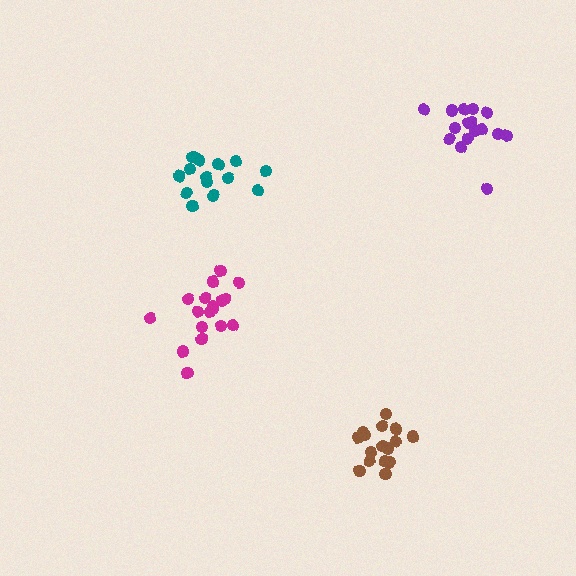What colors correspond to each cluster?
The clusters are colored: teal, magenta, brown, purple.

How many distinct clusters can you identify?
There are 4 distinct clusters.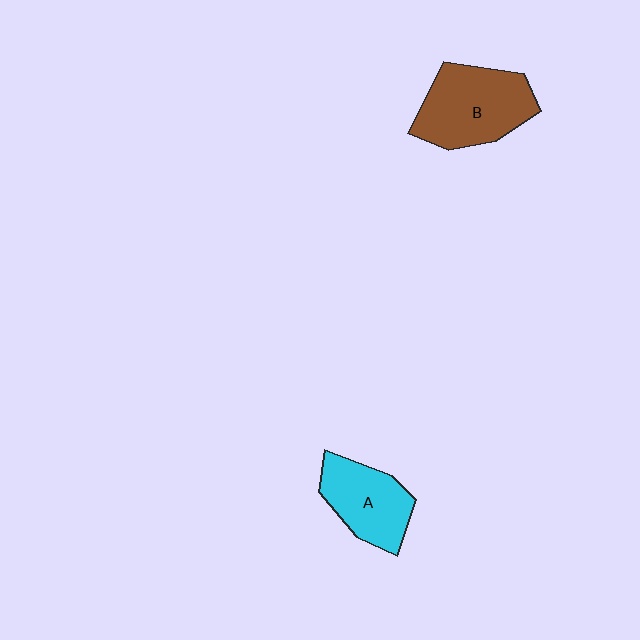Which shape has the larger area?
Shape B (brown).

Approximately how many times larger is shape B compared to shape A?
Approximately 1.3 times.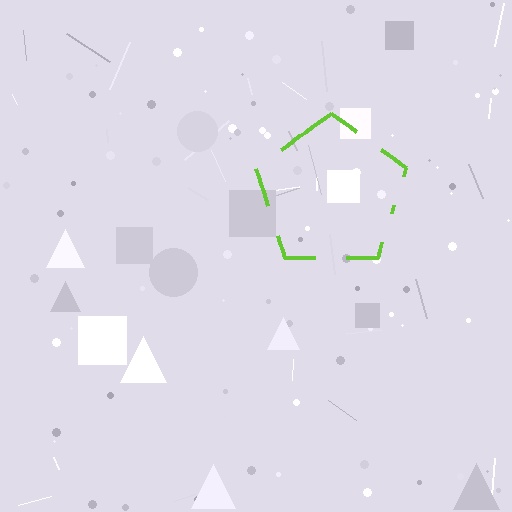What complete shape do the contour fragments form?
The contour fragments form a pentagon.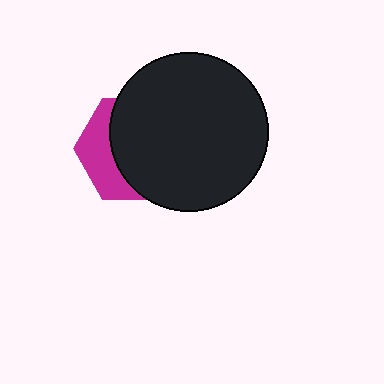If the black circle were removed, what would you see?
You would see the complete magenta hexagon.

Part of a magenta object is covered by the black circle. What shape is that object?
It is a hexagon.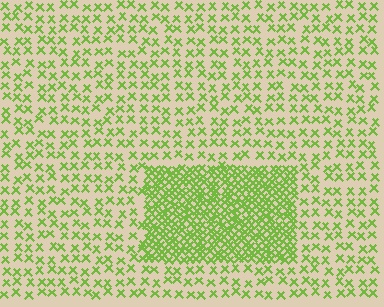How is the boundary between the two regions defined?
The boundary is defined by a change in element density (approximately 2.8x ratio). All elements are the same color, size, and shape.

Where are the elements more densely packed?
The elements are more densely packed inside the rectangle boundary.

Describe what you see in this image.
The image contains small lime elements arranged at two different densities. A rectangle-shaped region is visible where the elements are more densely packed than the surrounding area.